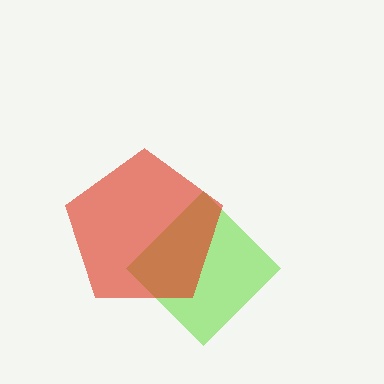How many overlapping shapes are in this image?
There are 2 overlapping shapes in the image.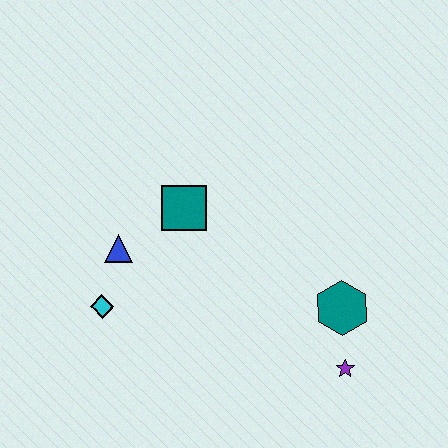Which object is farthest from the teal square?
The purple star is farthest from the teal square.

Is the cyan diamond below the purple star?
No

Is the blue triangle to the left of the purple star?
Yes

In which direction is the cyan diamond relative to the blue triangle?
The cyan diamond is below the blue triangle.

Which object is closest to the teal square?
The blue triangle is closest to the teal square.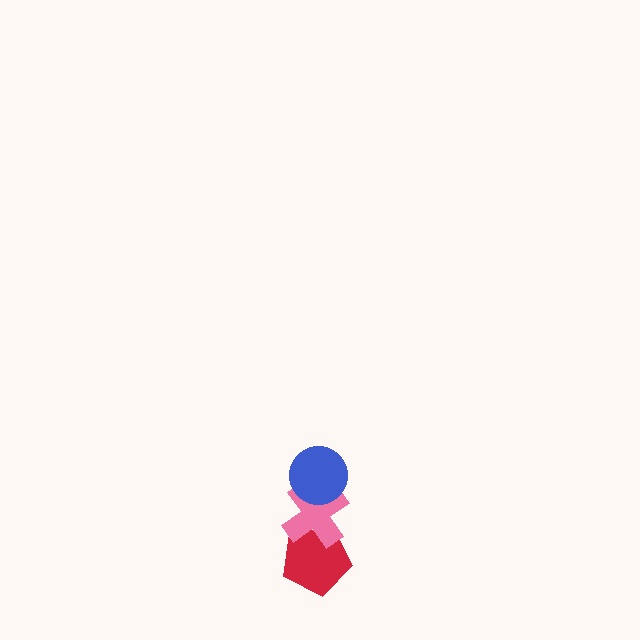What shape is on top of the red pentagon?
The pink cross is on top of the red pentagon.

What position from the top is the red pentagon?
The red pentagon is 3rd from the top.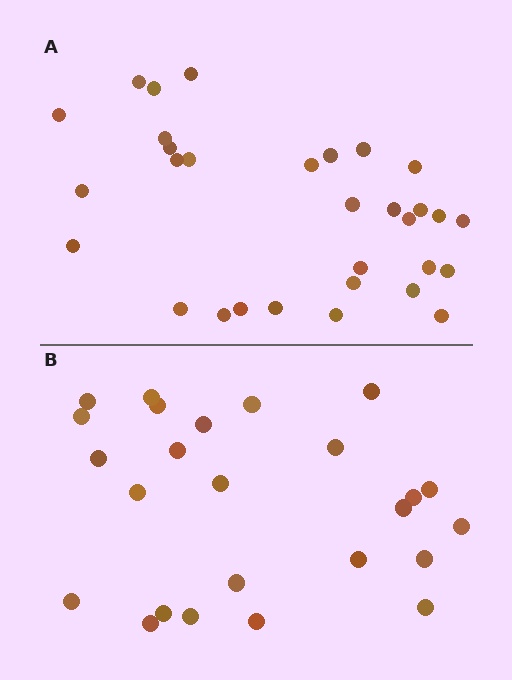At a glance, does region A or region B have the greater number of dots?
Region A (the top region) has more dots.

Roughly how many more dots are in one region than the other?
Region A has about 6 more dots than region B.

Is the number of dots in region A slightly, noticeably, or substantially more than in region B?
Region A has only slightly more — the two regions are fairly close. The ratio is roughly 1.2 to 1.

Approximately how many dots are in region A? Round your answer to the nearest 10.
About 30 dots. (The exact count is 31, which rounds to 30.)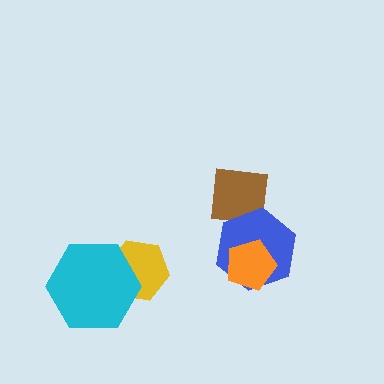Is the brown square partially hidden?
Yes, it is partially covered by another shape.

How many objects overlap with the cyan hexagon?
1 object overlaps with the cyan hexagon.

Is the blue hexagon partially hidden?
Yes, it is partially covered by another shape.